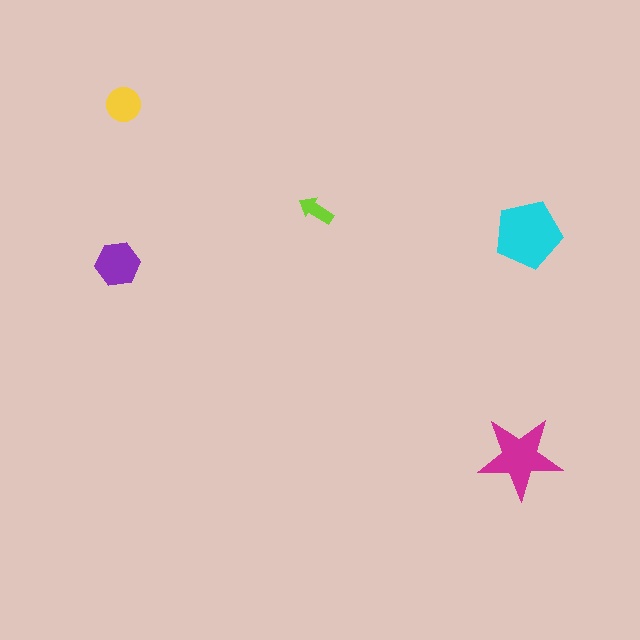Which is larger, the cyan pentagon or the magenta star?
The cyan pentagon.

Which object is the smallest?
The lime arrow.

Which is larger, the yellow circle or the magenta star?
The magenta star.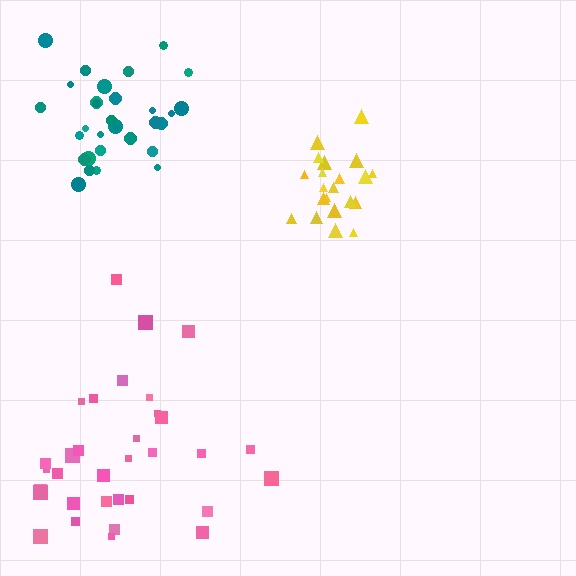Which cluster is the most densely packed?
Yellow.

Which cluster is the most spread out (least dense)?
Pink.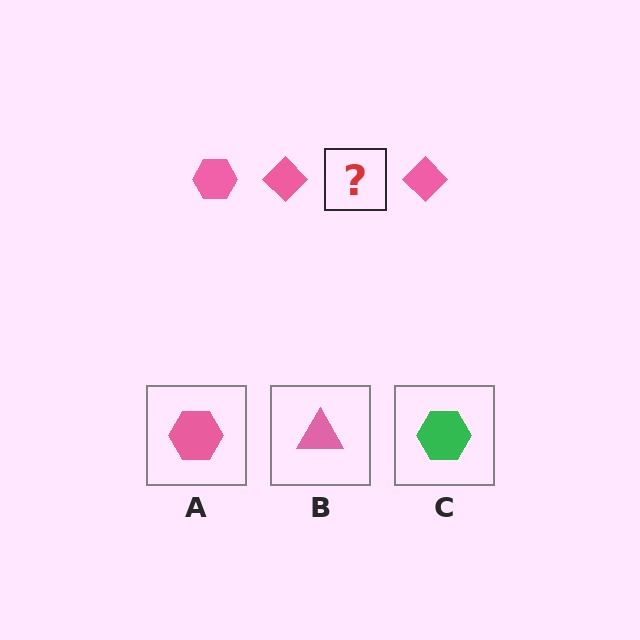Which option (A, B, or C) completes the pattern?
A.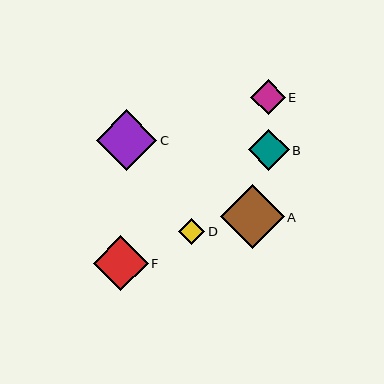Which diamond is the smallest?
Diamond D is the smallest with a size of approximately 27 pixels.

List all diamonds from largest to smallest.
From largest to smallest: A, C, F, B, E, D.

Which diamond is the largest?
Diamond A is the largest with a size of approximately 63 pixels.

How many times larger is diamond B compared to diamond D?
Diamond B is approximately 1.5 times the size of diamond D.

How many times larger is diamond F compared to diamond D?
Diamond F is approximately 2.1 times the size of diamond D.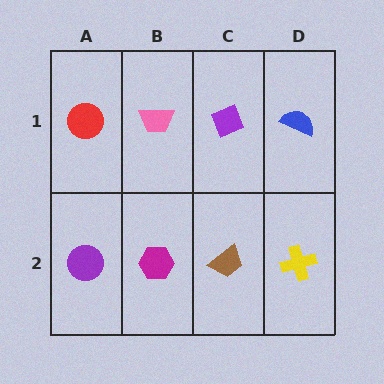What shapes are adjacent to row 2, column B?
A pink trapezoid (row 1, column B), a purple circle (row 2, column A), a brown trapezoid (row 2, column C).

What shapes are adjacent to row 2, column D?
A blue semicircle (row 1, column D), a brown trapezoid (row 2, column C).